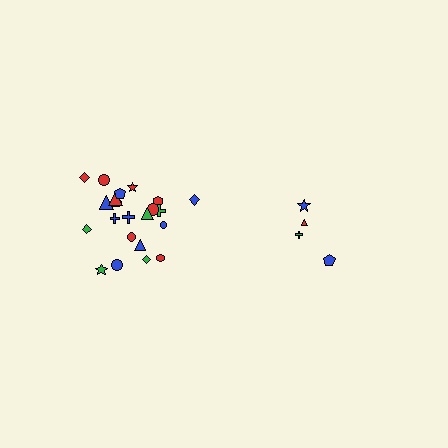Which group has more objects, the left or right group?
The left group.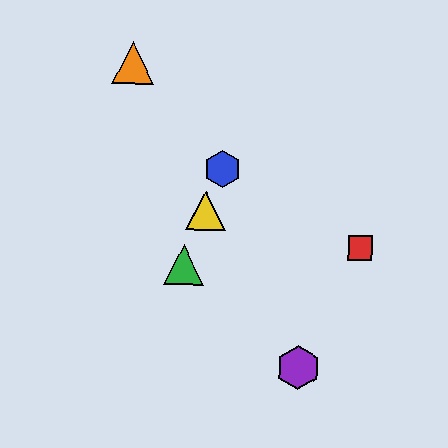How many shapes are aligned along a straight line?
3 shapes (the blue hexagon, the green triangle, the yellow triangle) are aligned along a straight line.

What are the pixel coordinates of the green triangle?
The green triangle is at (183, 265).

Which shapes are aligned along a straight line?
The blue hexagon, the green triangle, the yellow triangle are aligned along a straight line.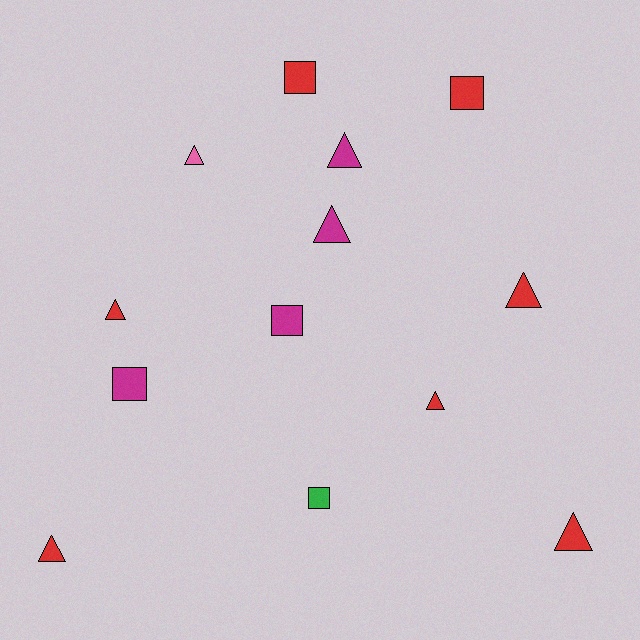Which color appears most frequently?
Red, with 7 objects.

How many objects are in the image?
There are 13 objects.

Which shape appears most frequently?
Triangle, with 8 objects.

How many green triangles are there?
There are no green triangles.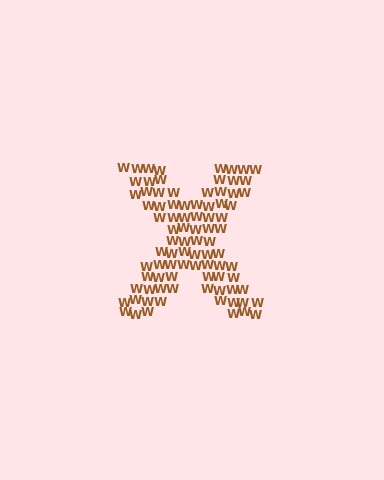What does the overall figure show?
The overall figure shows the letter X.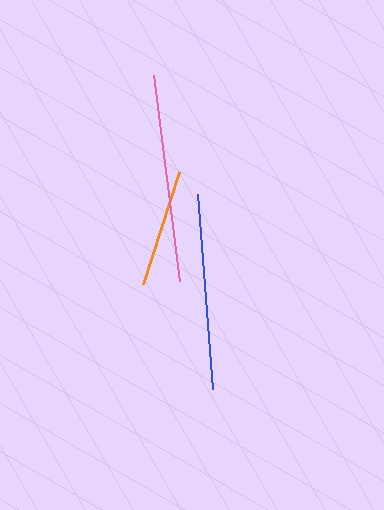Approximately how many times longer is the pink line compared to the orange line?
The pink line is approximately 1.8 times the length of the orange line.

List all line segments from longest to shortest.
From longest to shortest: pink, blue, orange.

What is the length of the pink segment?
The pink segment is approximately 208 pixels long.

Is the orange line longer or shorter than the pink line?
The pink line is longer than the orange line.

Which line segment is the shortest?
The orange line is the shortest at approximately 117 pixels.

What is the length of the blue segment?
The blue segment is approximately 196 pixels long.